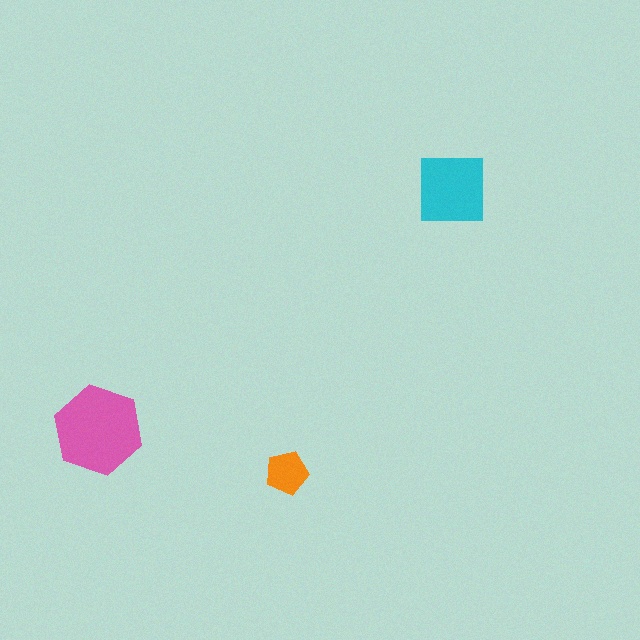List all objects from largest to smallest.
The pink hexagon, the cyan square, the orange pentagon.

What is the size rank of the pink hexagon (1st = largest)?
1st.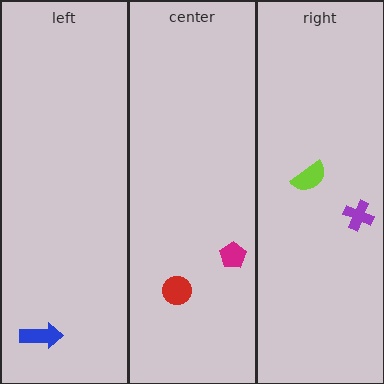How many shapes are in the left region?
1.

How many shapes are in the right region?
2.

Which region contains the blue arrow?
The left region.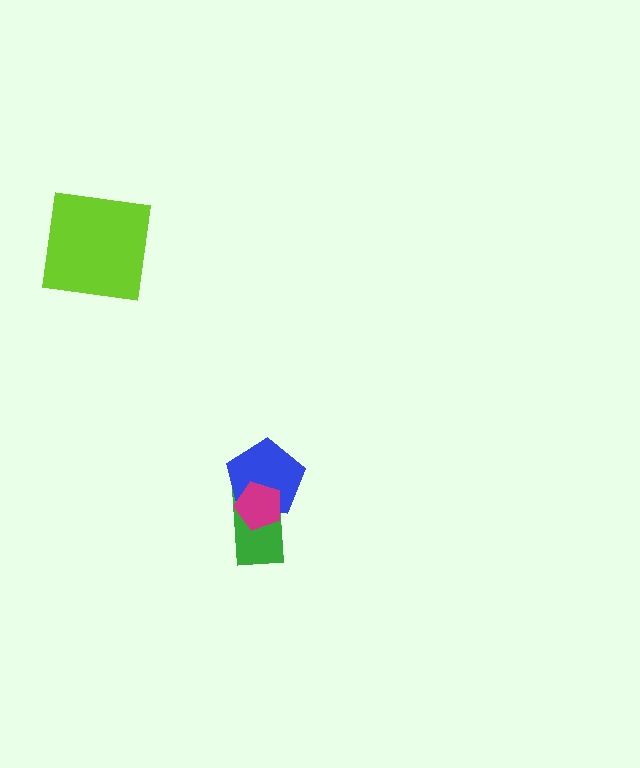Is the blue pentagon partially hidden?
Yes, it is partially covered by another shape.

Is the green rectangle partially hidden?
Yes, it is partially covered by another shape.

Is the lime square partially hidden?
No, no other shape covers it.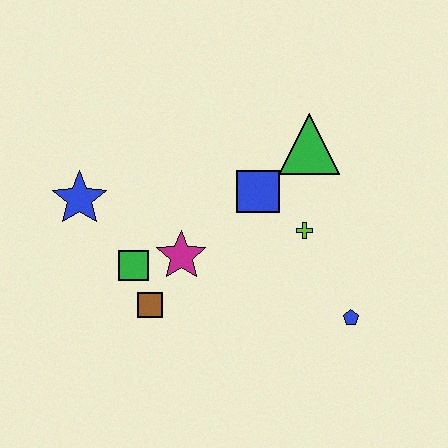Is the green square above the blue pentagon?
Yes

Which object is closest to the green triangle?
The blue square is closest to the green triangle.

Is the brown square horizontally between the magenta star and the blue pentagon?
No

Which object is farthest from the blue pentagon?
The blue star is farthest from the blue pentagon.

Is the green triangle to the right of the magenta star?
Yes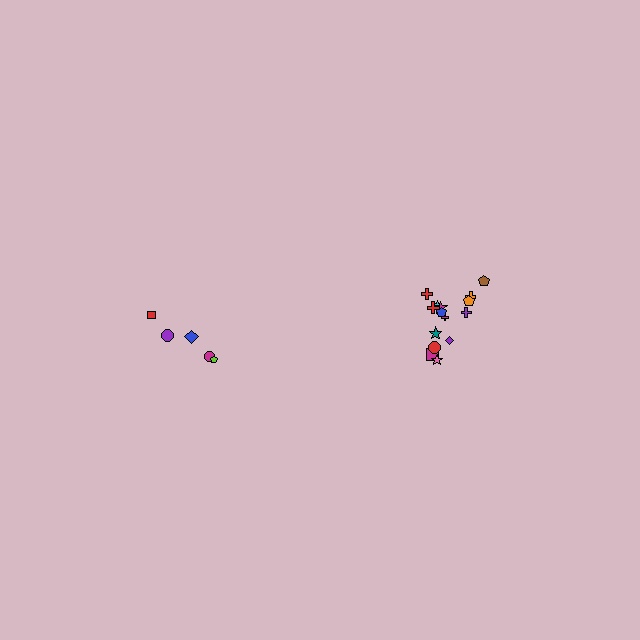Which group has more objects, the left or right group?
The right group.